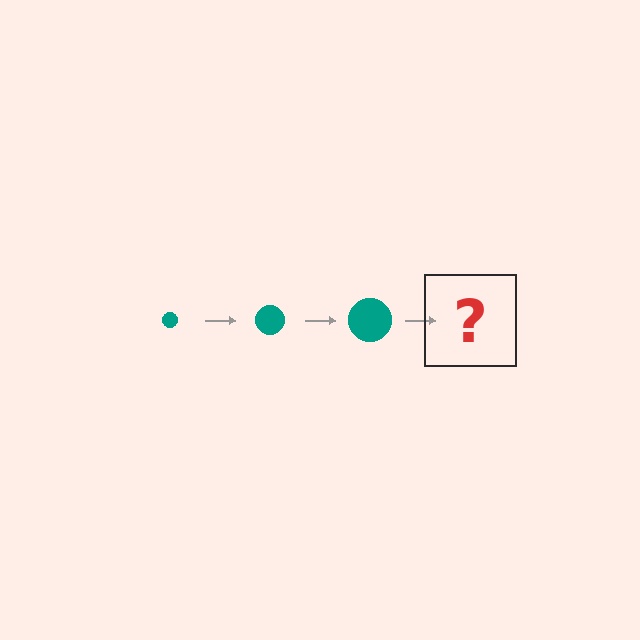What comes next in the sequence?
The next element should be a teal circle, larger than the previous one.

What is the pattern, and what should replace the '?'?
The pattern is that the circle gets progressively larger each step. The '?' should be a teal circle, larger than the previous one.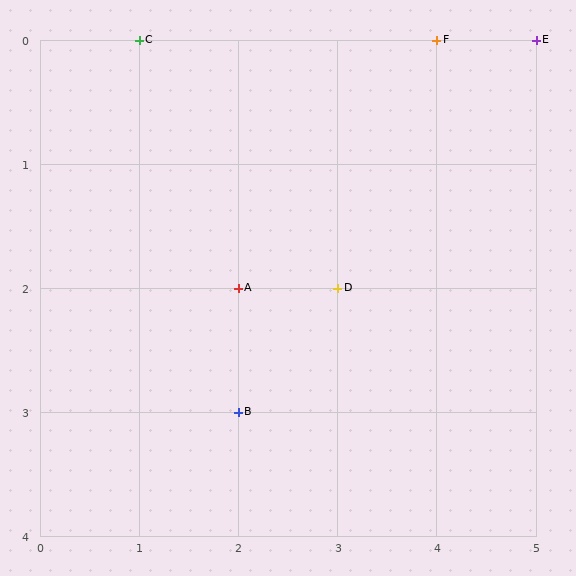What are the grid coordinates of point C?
Point C is at grid coordinates (1, 0).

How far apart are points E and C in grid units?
Points E and C are 4 columns apart.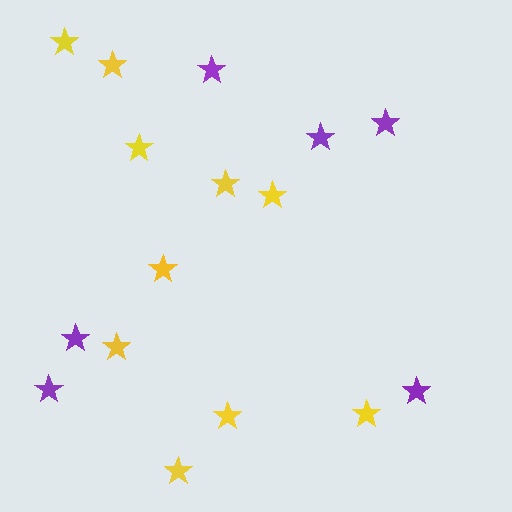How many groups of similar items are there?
There are 2 groups: one group of yellow stars (10) and one group of purple stars (6).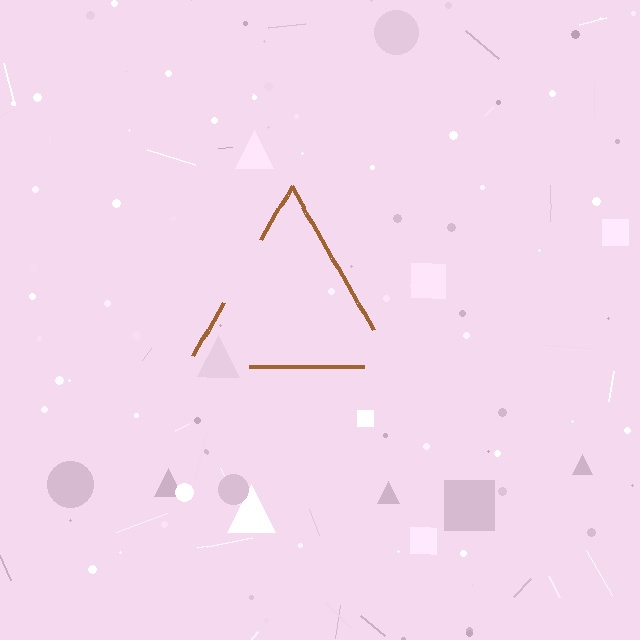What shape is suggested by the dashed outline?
The dashed outline suggests a triangle.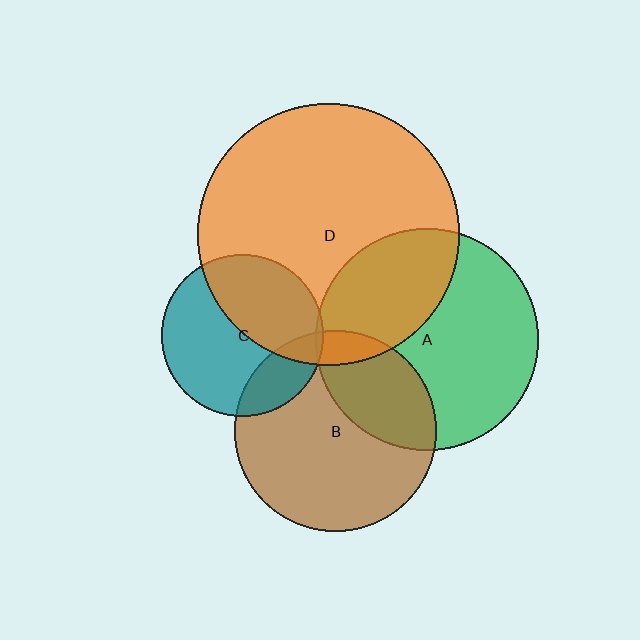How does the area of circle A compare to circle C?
Approximately 1.9 times.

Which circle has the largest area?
Circle D (orange).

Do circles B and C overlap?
Yes.